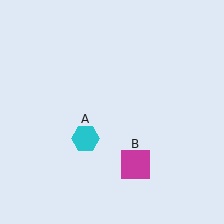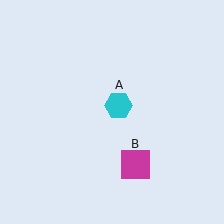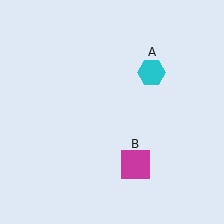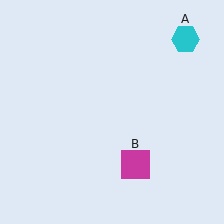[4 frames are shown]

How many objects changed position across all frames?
1 object changed position: cyan hexagon (object A).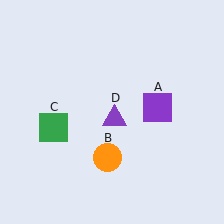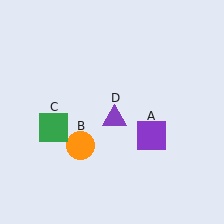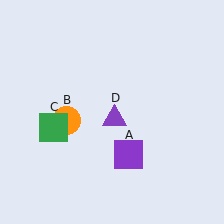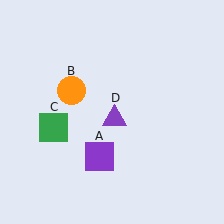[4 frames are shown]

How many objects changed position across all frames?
2 objects changed position: purple square (object A), orange circle (object B).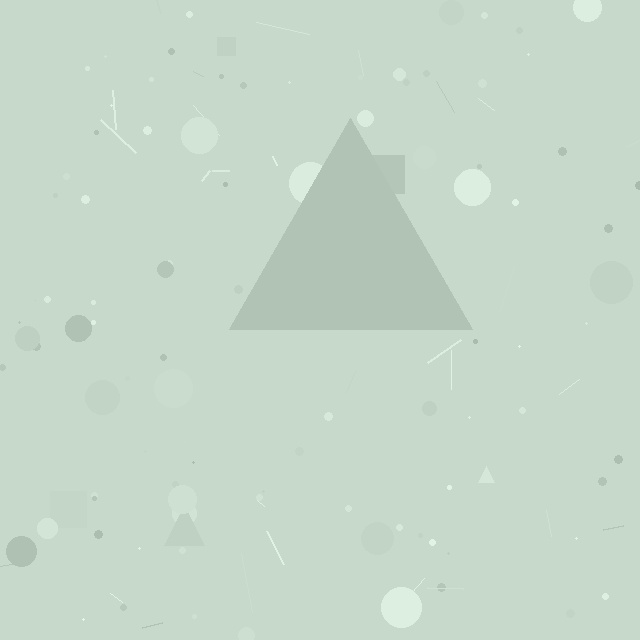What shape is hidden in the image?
A triangle is hidden in the image.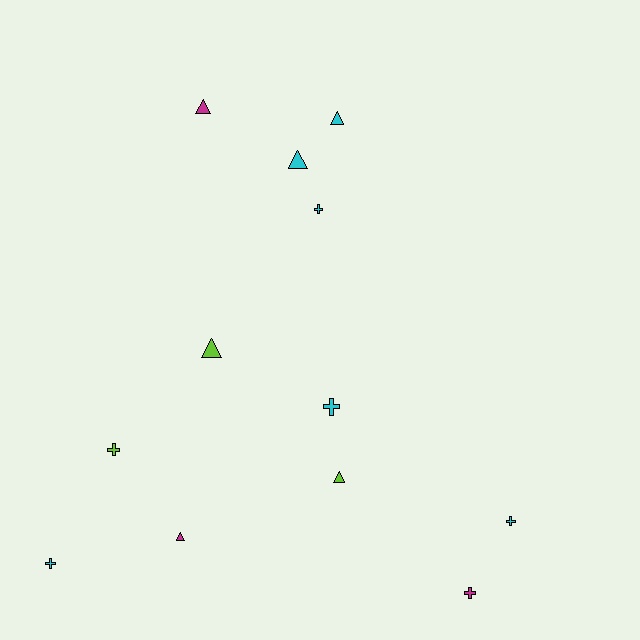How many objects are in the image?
There are 12 objects.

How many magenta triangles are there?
There are 2 magenta triangles.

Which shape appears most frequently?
Cross, with 6 objects.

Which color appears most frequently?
Cyan, with 6 objects.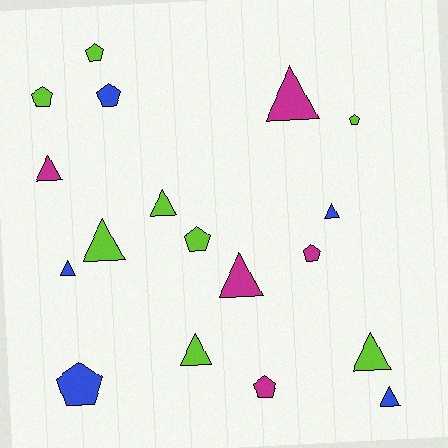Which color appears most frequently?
Lime, with 8 objects.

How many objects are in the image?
There are 18 objects.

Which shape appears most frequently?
Triangle, with 10 objects.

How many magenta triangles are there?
There are 3 magenta triangles.